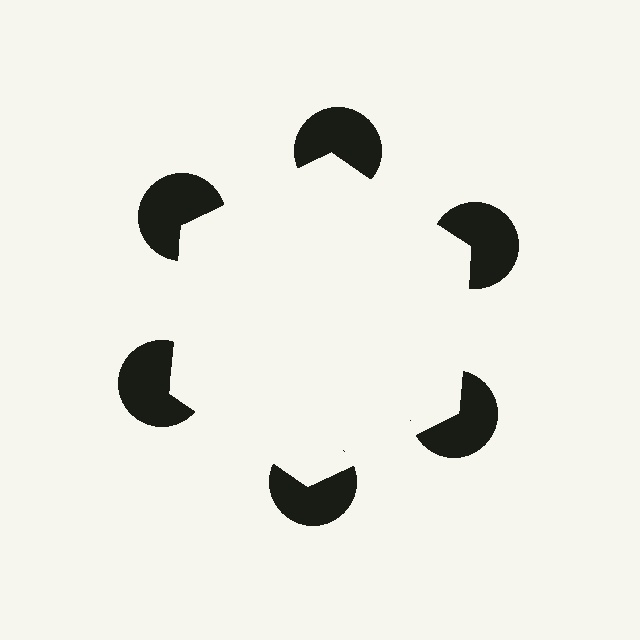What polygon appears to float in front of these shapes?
An illusory hexagon — its edges are inferred from the aligned wedge cuts in the pac-man discs, not physically drawn.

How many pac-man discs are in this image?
There are 6 — one at each vertex of the illusory hexagon.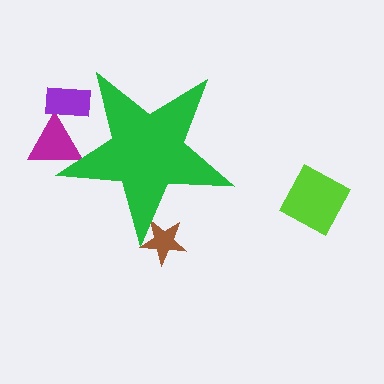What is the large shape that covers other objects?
A green star.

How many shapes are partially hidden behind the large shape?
3 shapes are partially hidden.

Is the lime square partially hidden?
No, the lime square is fully visible.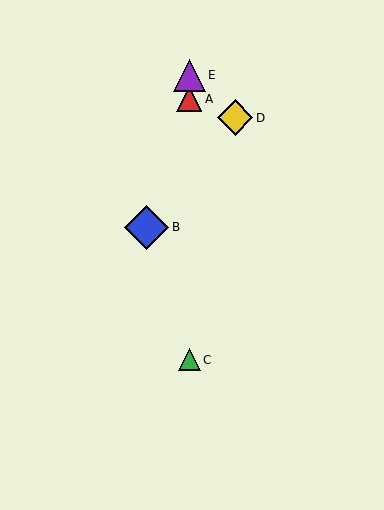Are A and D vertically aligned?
No, A is at x≈189 and D is at x≈235.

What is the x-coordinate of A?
Object A is at x≈189.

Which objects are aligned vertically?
Objects A, C, E are aligned vertically.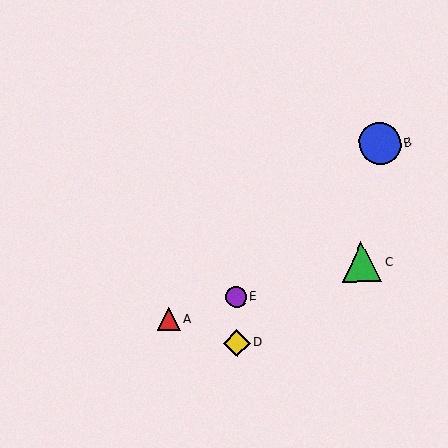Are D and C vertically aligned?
No, D is at x≈237 and C is at x≈362.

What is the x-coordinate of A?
Object A is at x≈169.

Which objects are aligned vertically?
Objects D, E are aligned vertically.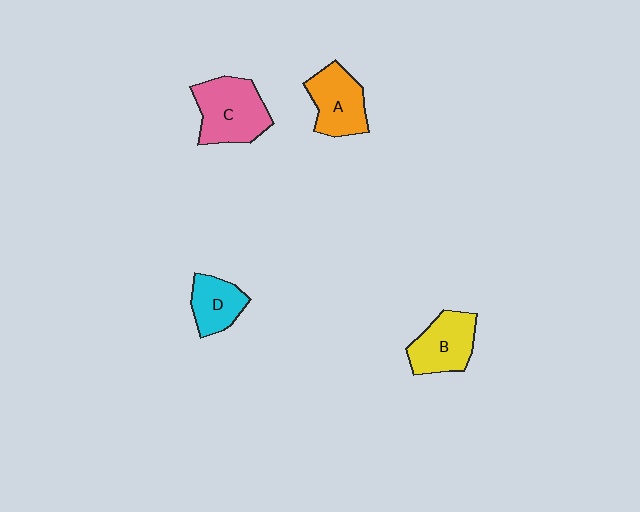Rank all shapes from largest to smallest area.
From largest to smallest: C (pink), A (orange), B (yellow), D (cyan).